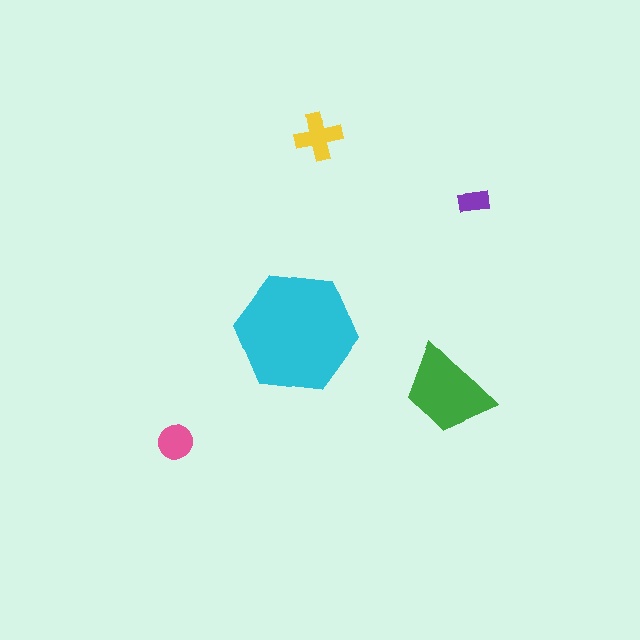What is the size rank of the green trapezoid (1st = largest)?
2nd.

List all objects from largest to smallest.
The cyan hexagon, the green trapezoid, the yellow cross, the pink circle, the purple rectangle.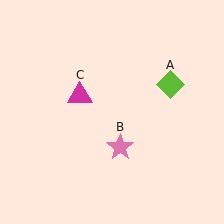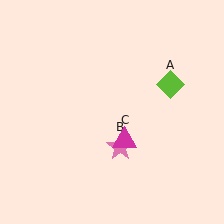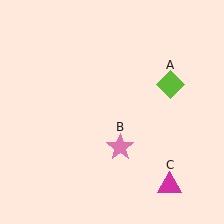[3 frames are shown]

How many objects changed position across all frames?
1 object changed position: magenta triangle (object C).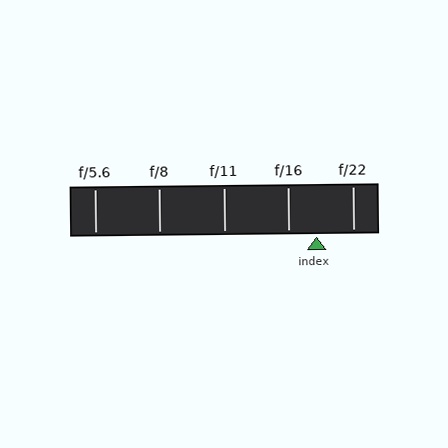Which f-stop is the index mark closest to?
The index mark is closest to f/16.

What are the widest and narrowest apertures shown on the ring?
The widest aperture shown is f/5.6 and the narrowest is f/22.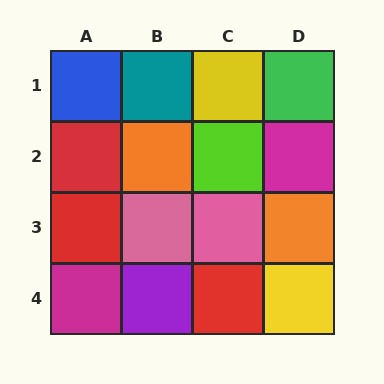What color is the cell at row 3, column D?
Orange.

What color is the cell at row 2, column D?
Magenta.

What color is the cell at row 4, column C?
Red.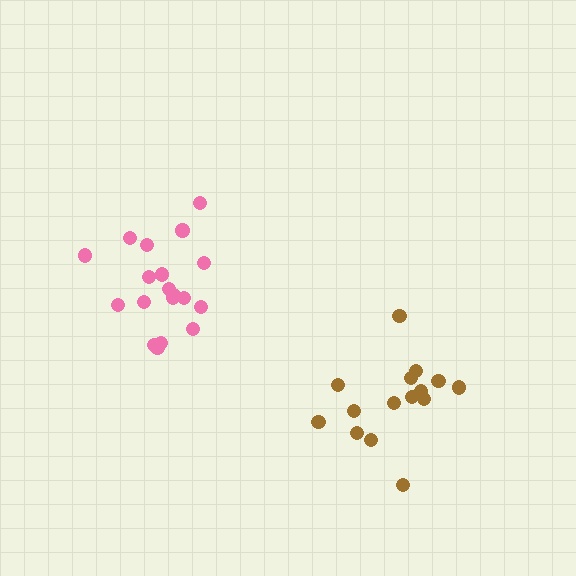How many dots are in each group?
Group 1: 15 dots, Group 2: 19 dots (34 total).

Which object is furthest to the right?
The brown cluster is rightmost.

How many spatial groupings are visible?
There are 2 spatial groupings.